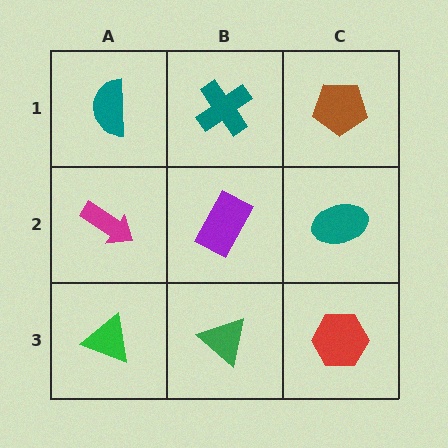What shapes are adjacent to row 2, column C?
A brown pentagon (row 1, column C), a red hexagon (row 3, column C), a purple rectangle (row 2, column B).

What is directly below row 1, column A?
A magenta arrow.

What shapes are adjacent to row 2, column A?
A teal semicircle (row 1, column A), a green triangle (row 3, column A), a purple rectangle (row 2, column B).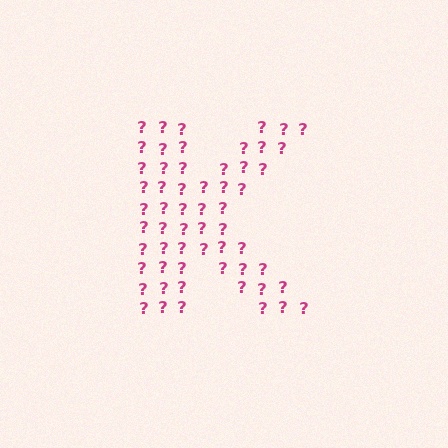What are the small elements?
The small elements are question marks.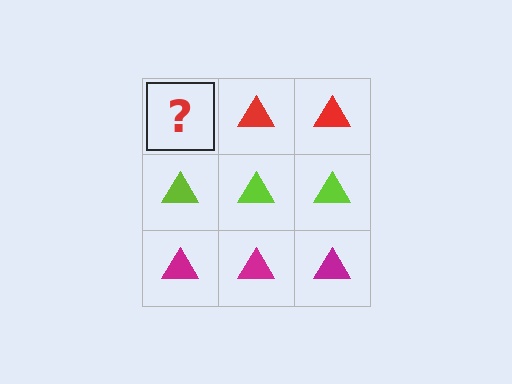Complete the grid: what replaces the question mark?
The question mark should be replaced with a red triangle.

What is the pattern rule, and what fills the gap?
The rule is that each row has a consistent color. The gap should be filled with a red triangle.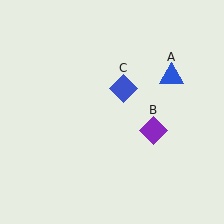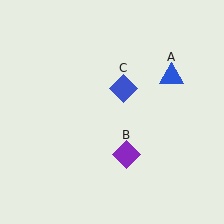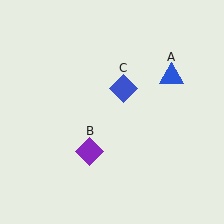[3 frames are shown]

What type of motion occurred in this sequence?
The purple diamond (object B) rotated clockwise around the center of the scene.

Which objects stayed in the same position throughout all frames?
Blue triangle (object A) and blue diamond (object C) remained stationary.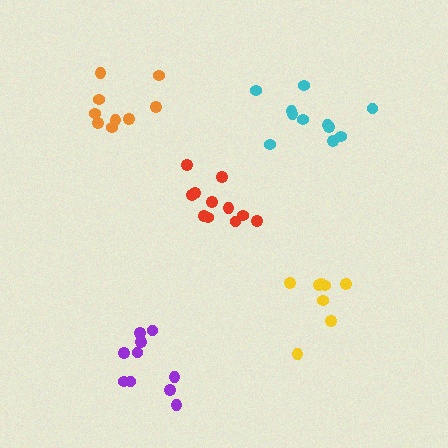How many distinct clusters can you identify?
There are 5 distinct clusters.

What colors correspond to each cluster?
The clusters are colored: red, yellow, orange, purple, cyan.